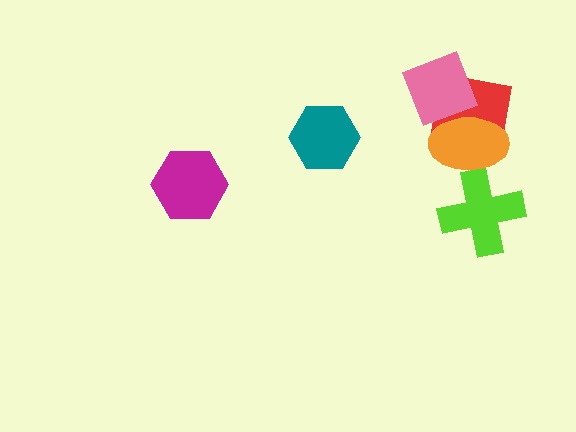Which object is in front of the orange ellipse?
The pink diamond is in front of the orange ellipse.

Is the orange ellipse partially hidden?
Yes, it is partially covered by another shape.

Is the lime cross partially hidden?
Yes, it is partially covered by another shape.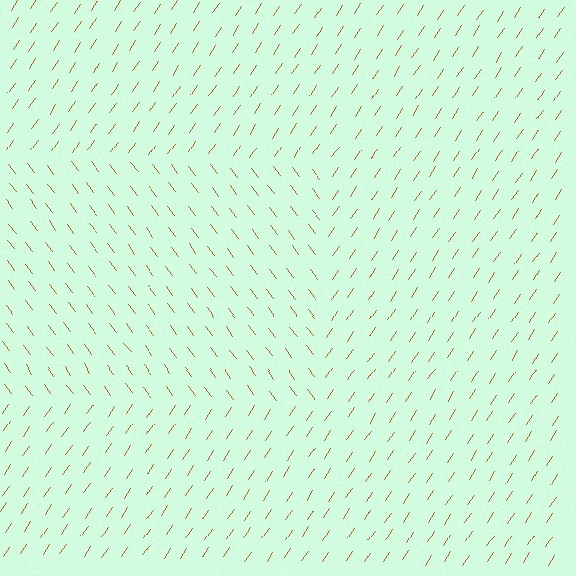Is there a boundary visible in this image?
Yes, there is a texture boundary formed by a change in line orientation.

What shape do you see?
I see a rectangle.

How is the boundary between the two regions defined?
The boundary is defined purely by a change in line orientation (approximately 71 degrees difference). All lines are the same color and thickness.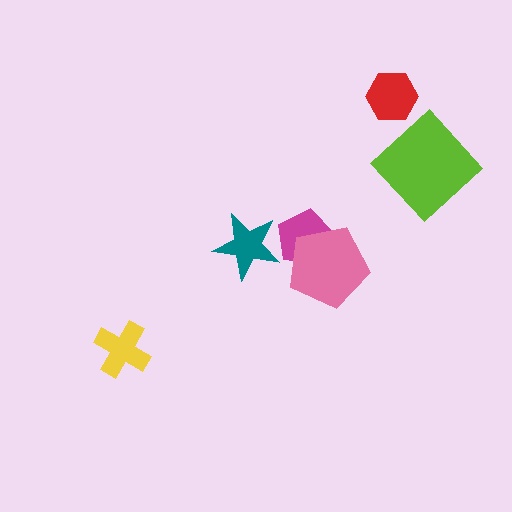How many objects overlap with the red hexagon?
0 objects overlap with the red hexagon.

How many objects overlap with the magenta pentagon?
2 objects overlap with the magenta pentagon.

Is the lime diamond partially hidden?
No, no other shape covers it.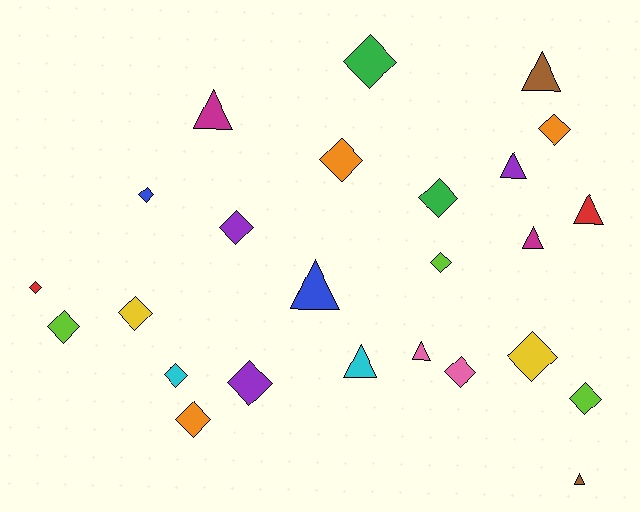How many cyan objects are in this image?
There are 2 cyan objects.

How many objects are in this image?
There are 25 objects.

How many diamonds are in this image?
There are 16 diamonds.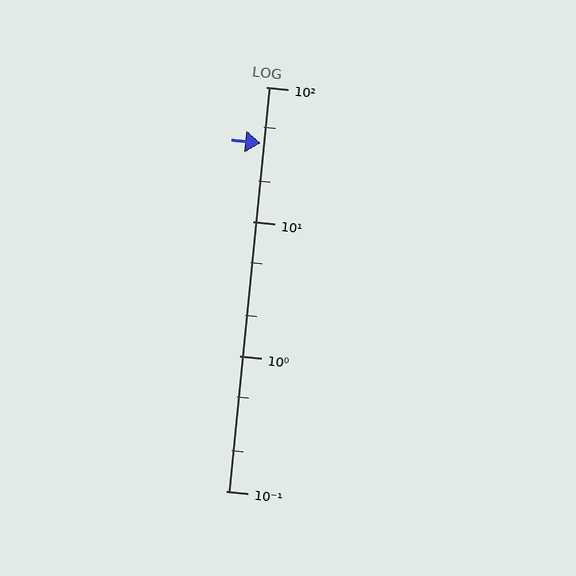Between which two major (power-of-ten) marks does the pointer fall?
The pointer is between 10 and 100.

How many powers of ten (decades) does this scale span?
The scale spans 3 decades, from 0.1 to 100.